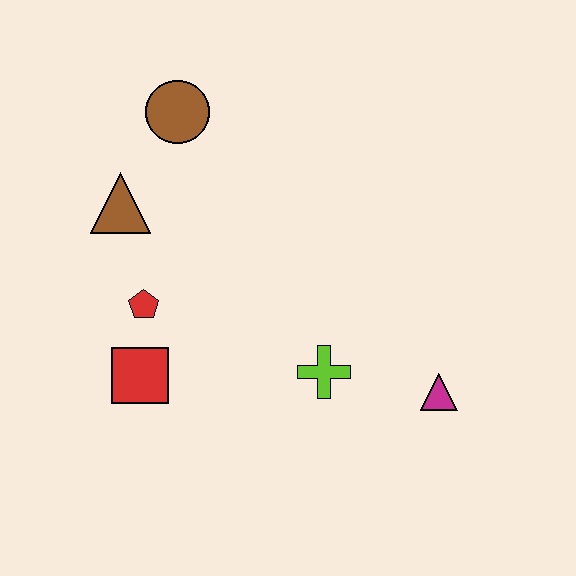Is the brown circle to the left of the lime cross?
Yes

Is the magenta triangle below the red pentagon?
Yes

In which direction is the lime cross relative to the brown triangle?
The lime cross is to the right of the brown triangle.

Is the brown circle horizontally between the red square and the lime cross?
Yes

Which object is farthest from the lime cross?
The brown circle is farthest from the lime cross.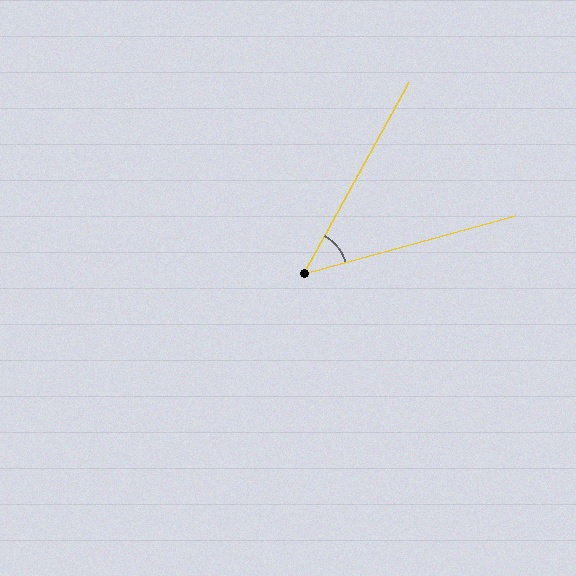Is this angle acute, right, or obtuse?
It is acute.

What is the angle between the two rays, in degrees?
Approximately 46 degrees.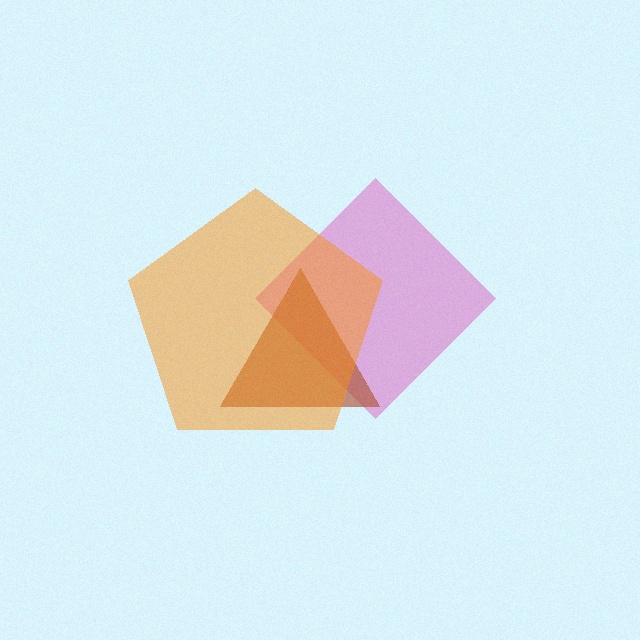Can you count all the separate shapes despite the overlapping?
Yes, there are 3 separate shapes.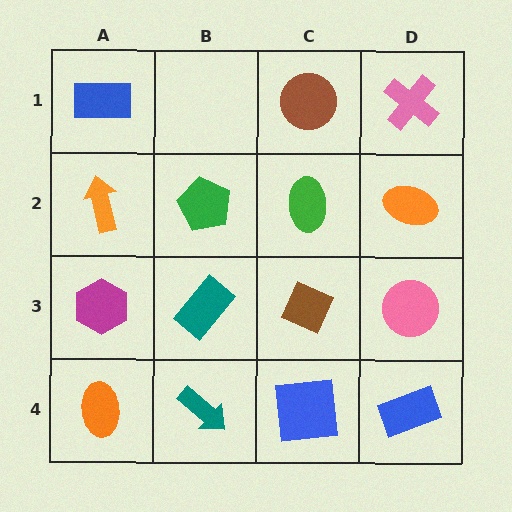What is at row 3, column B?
A teal rectangle.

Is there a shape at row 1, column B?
No, that cell is empty.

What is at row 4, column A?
An orange ellipse.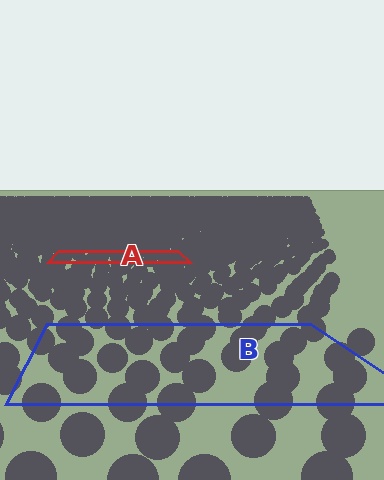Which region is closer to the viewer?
Region B is closer. The texture elements there are larger and more spread out.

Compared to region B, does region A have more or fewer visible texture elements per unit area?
Region A has more texture elements per unit area — they are packed more densely because it is farther away.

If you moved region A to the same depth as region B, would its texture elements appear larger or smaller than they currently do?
They would appear larger. At a closer depth, the same texture elements are projected at a bigger on-screen size.